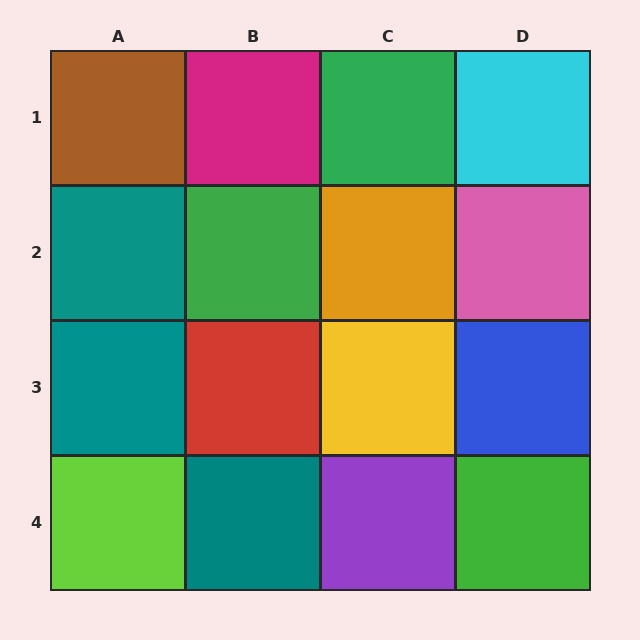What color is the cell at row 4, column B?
Teal.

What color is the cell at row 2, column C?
Orange.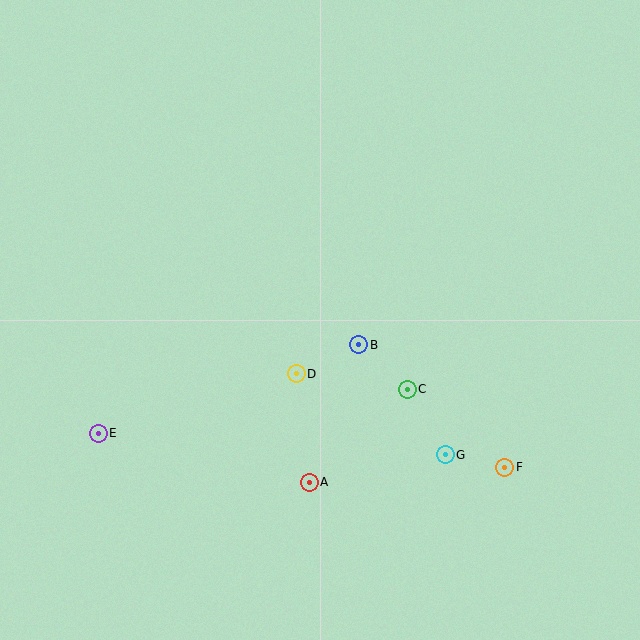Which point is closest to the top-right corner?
Point B is closest to the top-right corner.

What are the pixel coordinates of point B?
Point B is at (359, 345).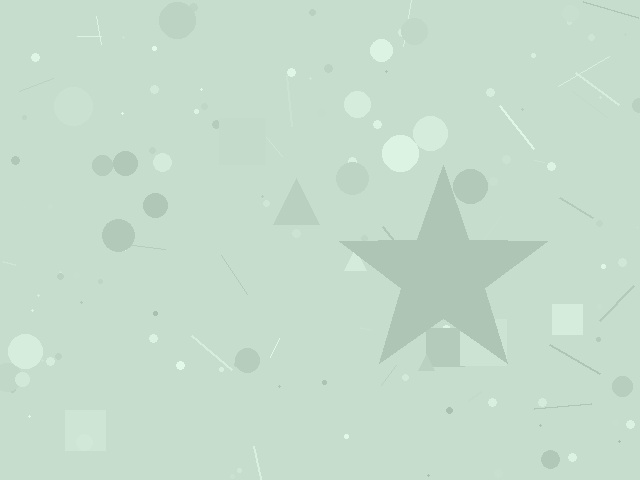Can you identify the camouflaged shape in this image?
The camouflaged shape is a star.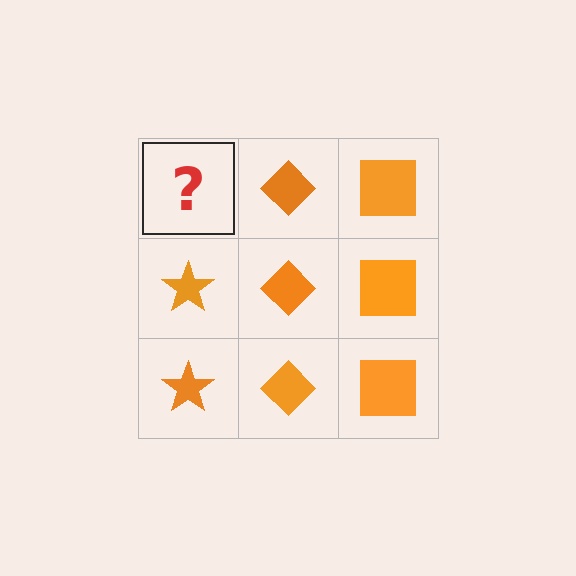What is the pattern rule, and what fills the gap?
The rule is that each column has a consistent shape. The gap should be filled with an orange star.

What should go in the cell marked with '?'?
The missing cell should contain an orange star.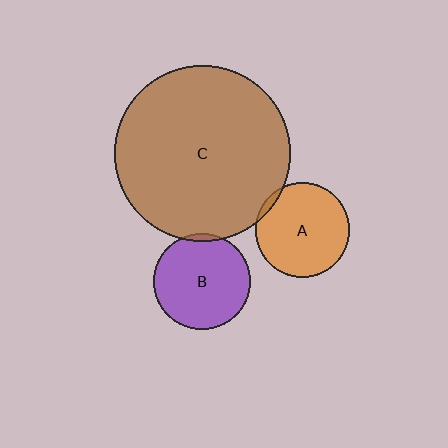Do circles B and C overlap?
Yes.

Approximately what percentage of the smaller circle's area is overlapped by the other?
Approximately 5%.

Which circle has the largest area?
Circle C (brown).